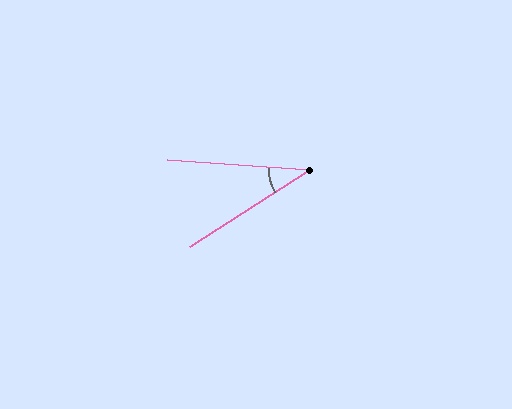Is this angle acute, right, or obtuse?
It is acute.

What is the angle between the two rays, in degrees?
Approximately 37 degrees.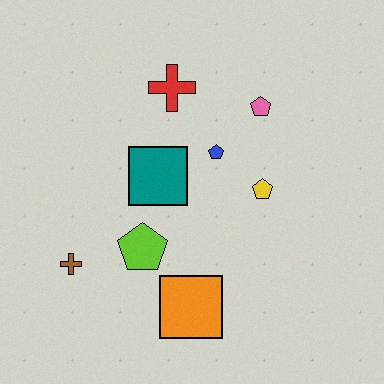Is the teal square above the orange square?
Yes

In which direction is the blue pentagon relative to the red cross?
The blue pentagon is below the red cross.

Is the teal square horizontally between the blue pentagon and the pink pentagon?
No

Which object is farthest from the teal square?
The orange square is farthest from the teal square.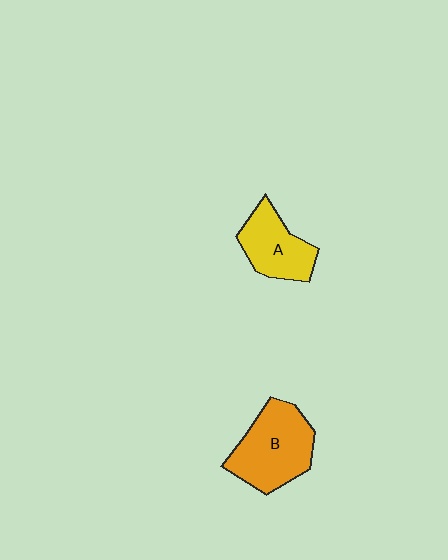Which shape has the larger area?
Shape B (orange).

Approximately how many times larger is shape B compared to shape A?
Approximately 1.4 times.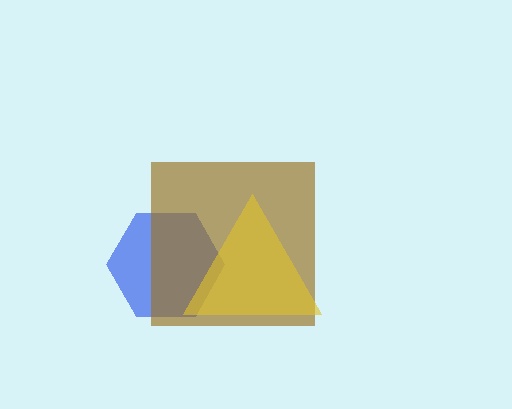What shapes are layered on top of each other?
The layered shapes are: a blue hexagon, a brown square, a yellow triangle.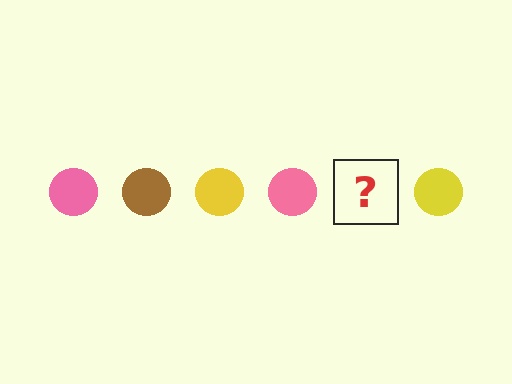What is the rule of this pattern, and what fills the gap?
The rule is that the pattern cycles through pink, brown, yellow circles. The gap should be filled with a brown circle.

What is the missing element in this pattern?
The missing element is a brown circle.